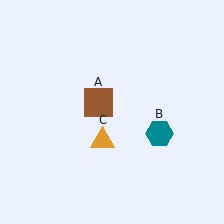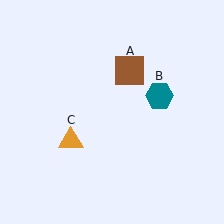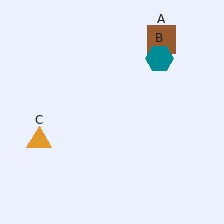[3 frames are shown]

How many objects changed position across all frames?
3 objects changed position: brown square (object A), teal hexagon (object B), orange triangle (object C).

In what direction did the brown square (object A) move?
The brown square (object A) moved up and to the right.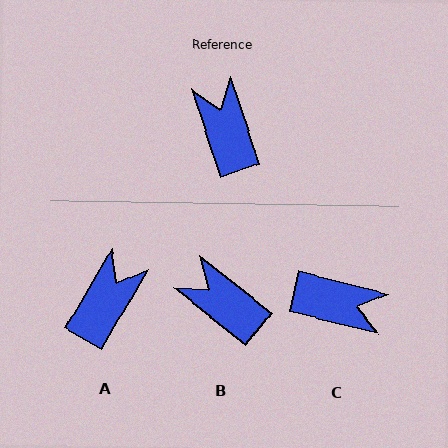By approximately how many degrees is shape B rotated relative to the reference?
Approximately 33 degrees counter-clockwise.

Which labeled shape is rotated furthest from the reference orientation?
C, about 122 degrees away.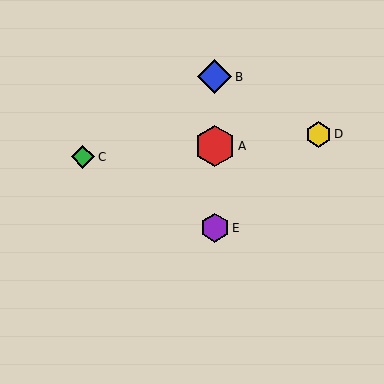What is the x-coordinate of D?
Object D is at x≈318.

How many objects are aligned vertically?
3 objects (A, B, E) are aligned vertically.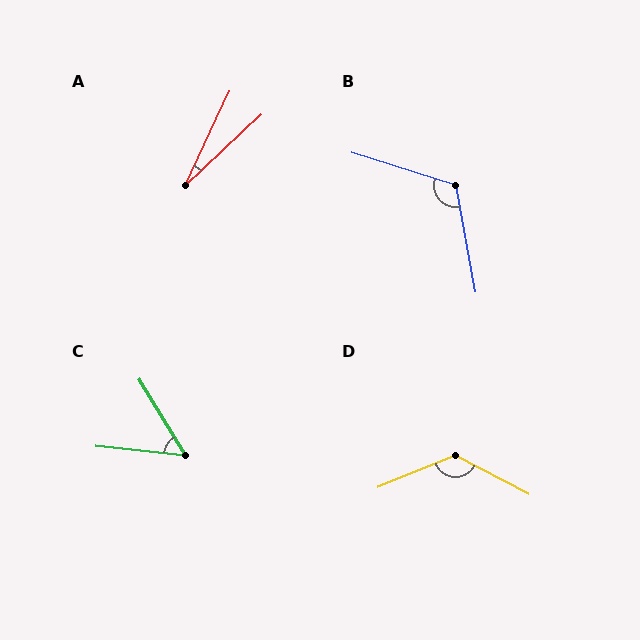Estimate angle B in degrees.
Approximately 118 degrees.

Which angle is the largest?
D, at approximately 131 degrees.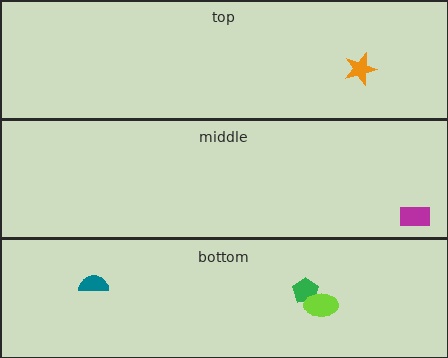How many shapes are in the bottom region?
3.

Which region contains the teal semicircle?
The bottom region.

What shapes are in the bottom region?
The teal semicircle, the green pentagon, the lime ellipse.